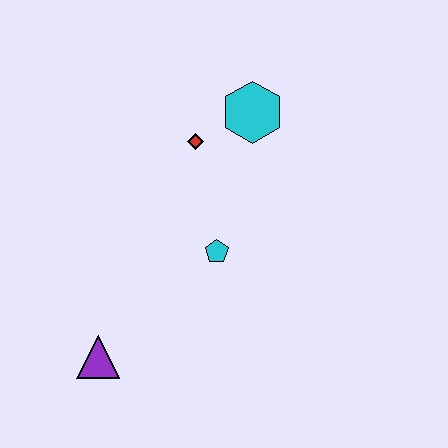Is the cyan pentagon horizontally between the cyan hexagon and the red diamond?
Yes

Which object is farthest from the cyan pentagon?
The purple triangle is farthest from the cyan pentagon.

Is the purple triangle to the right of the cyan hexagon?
No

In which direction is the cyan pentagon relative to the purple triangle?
The cyan pentagon is to the right of the purple triangle.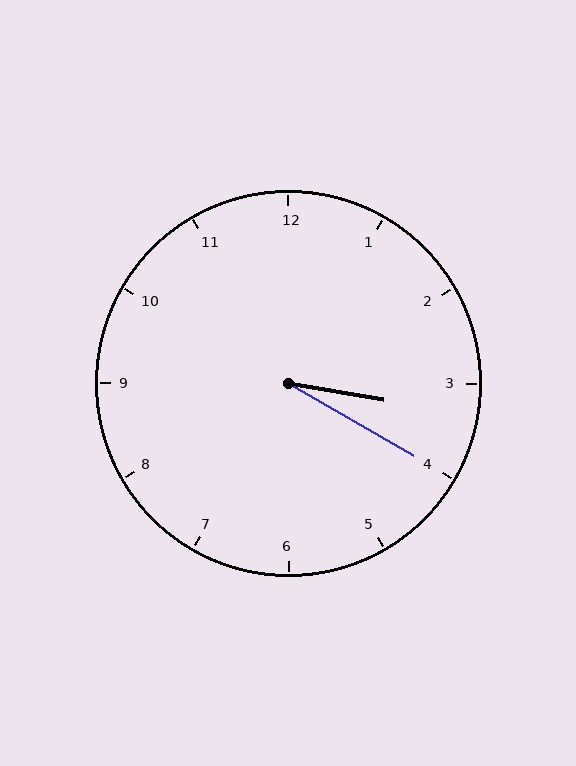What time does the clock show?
3:20.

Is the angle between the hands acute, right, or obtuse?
It is acute.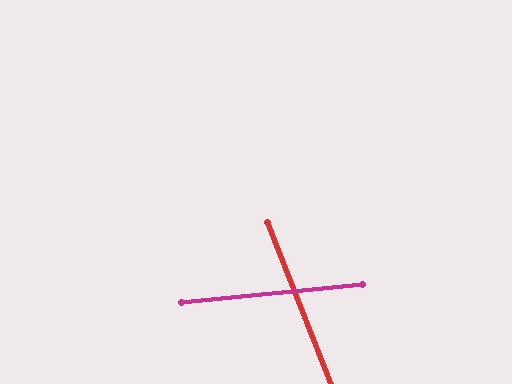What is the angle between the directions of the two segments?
Approximately 74 degrees.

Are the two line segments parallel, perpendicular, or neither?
Neither parallel nor perpendicular — they differ by about 74°.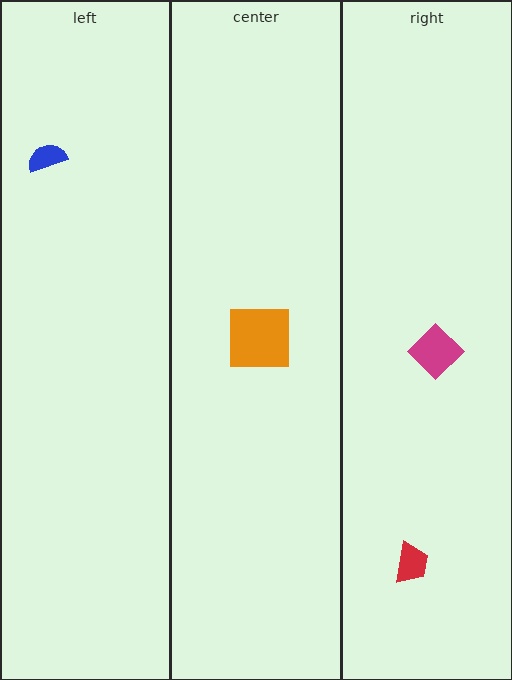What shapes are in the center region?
The orange square.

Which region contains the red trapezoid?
The right region.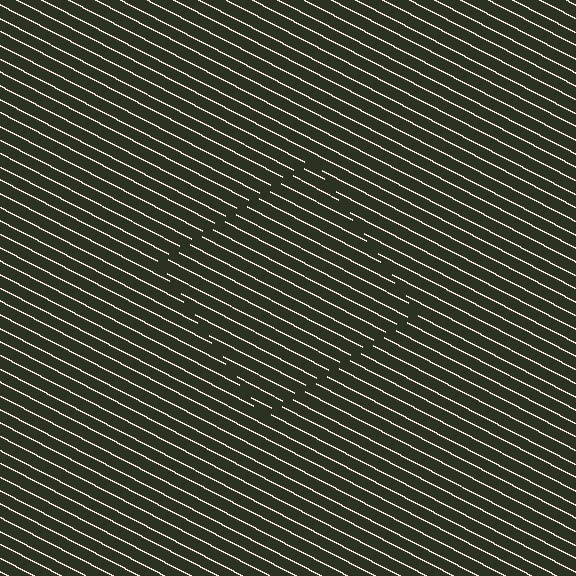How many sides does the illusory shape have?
4 sides — the line-ends trace a square.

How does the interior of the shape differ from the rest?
The interior of the shape contains the same grating, shifted by half a period — the contour is defined by the phase discontinuity where line-ends from the inner and outer gratings abut.